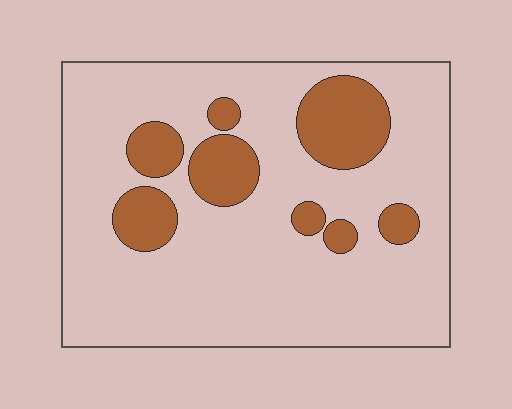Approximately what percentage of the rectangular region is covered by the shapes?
Approximately 20%.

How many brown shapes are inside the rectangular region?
8.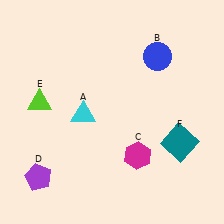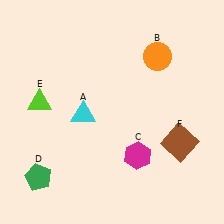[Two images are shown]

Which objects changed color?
B changed from blue to orange. D changed from purple to green. F changed from teal to brown.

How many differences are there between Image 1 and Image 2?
There are 3 differences between the two images.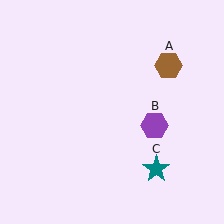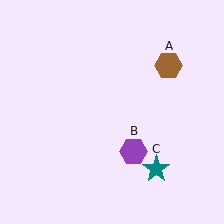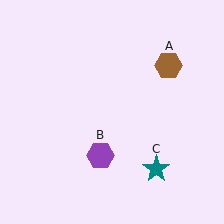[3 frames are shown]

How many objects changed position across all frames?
1 object changed position: purple hexagon (object B).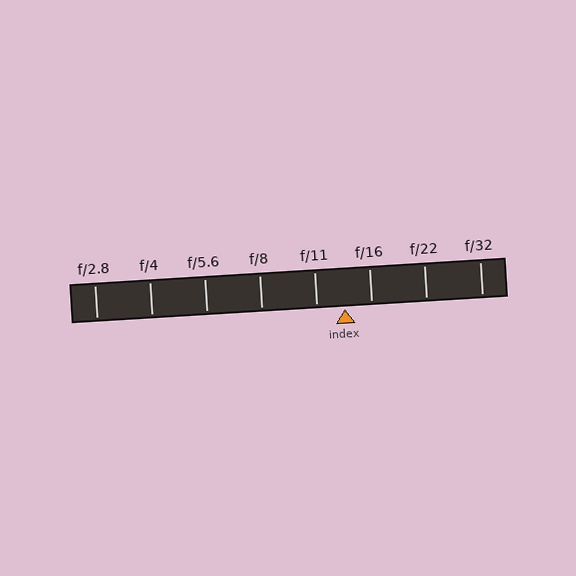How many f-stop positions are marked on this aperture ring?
There are 8 f-stop positions marked.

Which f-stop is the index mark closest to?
The index mark is closest to f/16.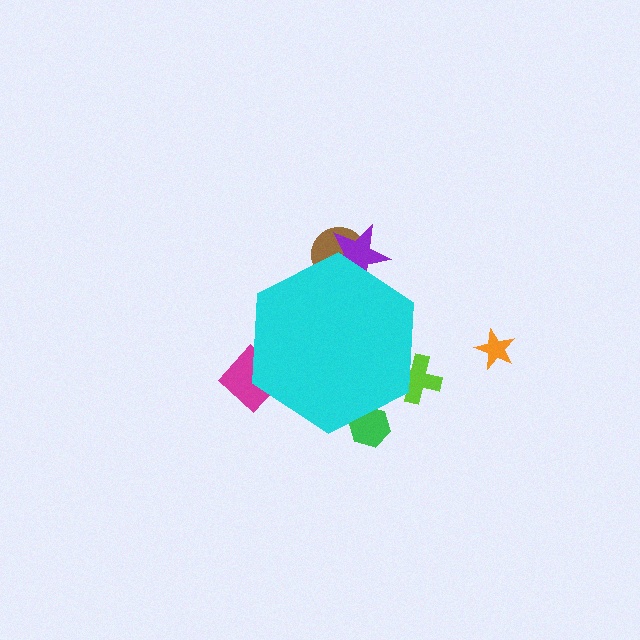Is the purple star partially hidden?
Yes, the purple star is partially hidden behind the cyan hexagon.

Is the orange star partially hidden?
No, the orange star is fully visible.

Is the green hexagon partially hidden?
Yes, the green hexagon is partially hidden behind the cyan hexagon.